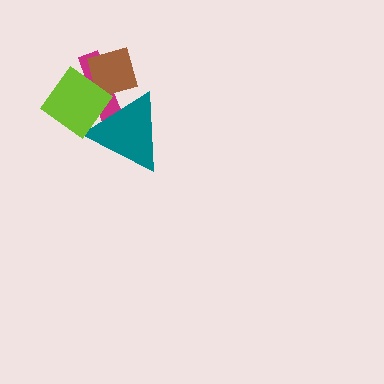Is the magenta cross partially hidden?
Yes, it is partially covered by another shape.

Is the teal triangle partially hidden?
Yes, it is partially covered by another shape.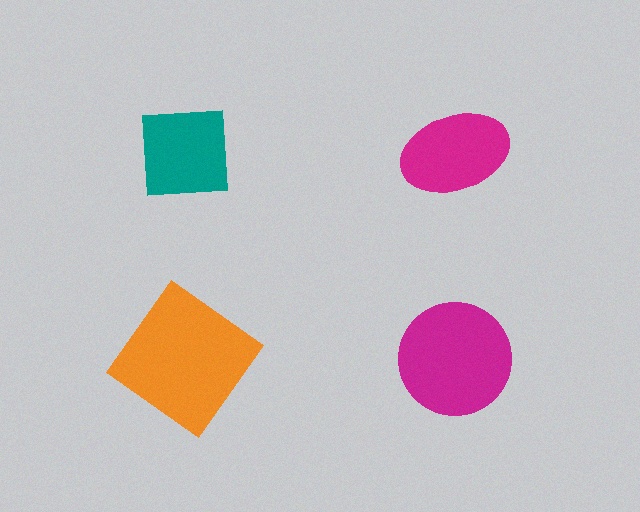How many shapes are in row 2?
2 shapes.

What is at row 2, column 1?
An orange diamond.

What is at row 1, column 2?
A magenta ellipse.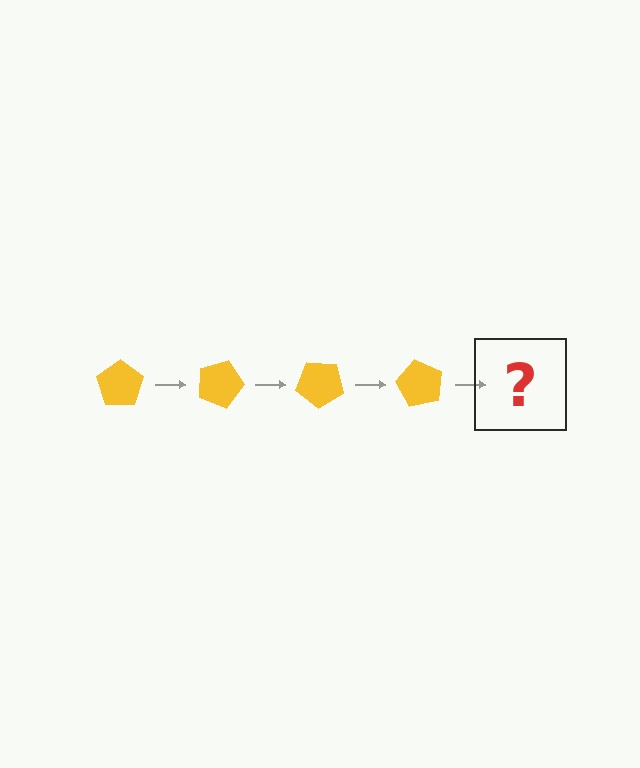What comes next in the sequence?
The next element should be a yellow pentagon rotated 80 degrees.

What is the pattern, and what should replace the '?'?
The pattern is that the pentagon rotates 20 degrees each step. The '?' should be a yellow pentagon rotated 80 degrees.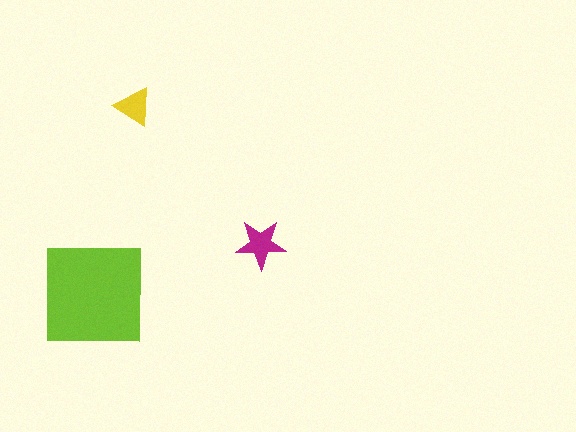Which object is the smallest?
The yellow triangle.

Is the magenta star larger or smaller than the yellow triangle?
Larger.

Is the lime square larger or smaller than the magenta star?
Larger.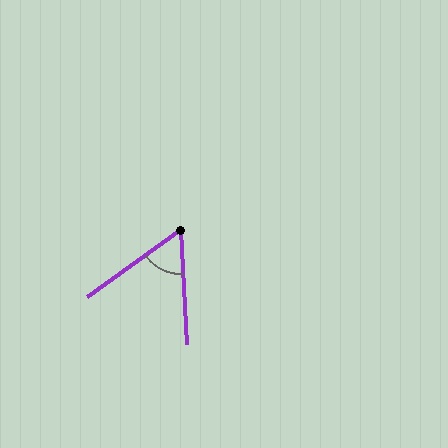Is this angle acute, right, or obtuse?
It is acute.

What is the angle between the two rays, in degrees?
Approximately 57 degrees.